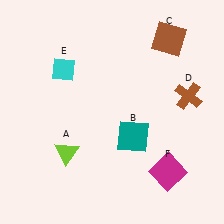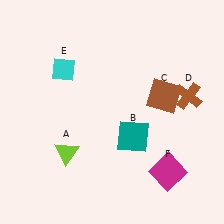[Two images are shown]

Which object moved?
The brown square (C) moved down.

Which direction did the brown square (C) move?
The brown square (C) moved down.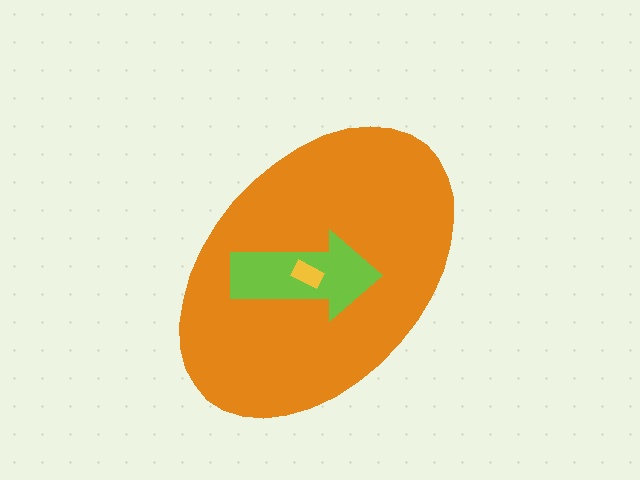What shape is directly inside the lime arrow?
The yellow rectangle.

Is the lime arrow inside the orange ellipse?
Yes.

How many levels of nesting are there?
3.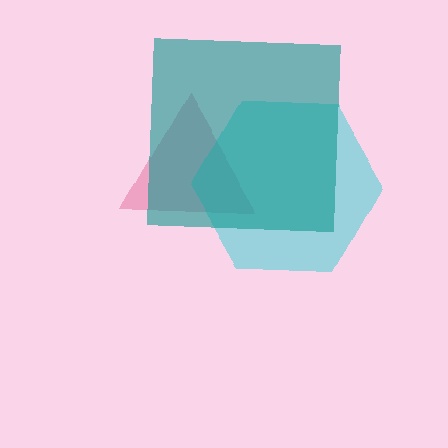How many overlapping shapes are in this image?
There are 3 overlapping shapes in the image.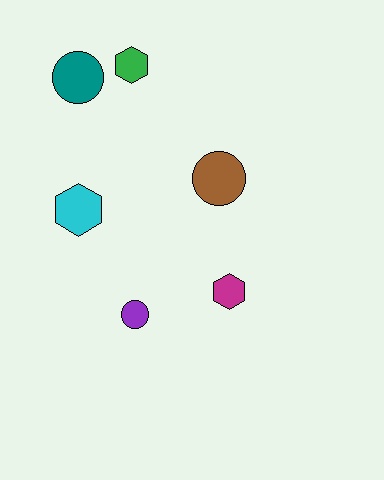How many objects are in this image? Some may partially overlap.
There are 6 objects.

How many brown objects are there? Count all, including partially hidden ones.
There is 1 brown object.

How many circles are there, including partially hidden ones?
There are 3 circles.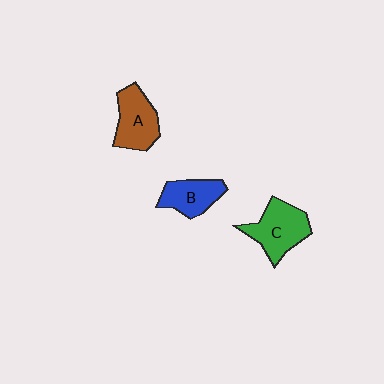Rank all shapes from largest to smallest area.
From largest to smallest: C (green), A (brown), B (blue).